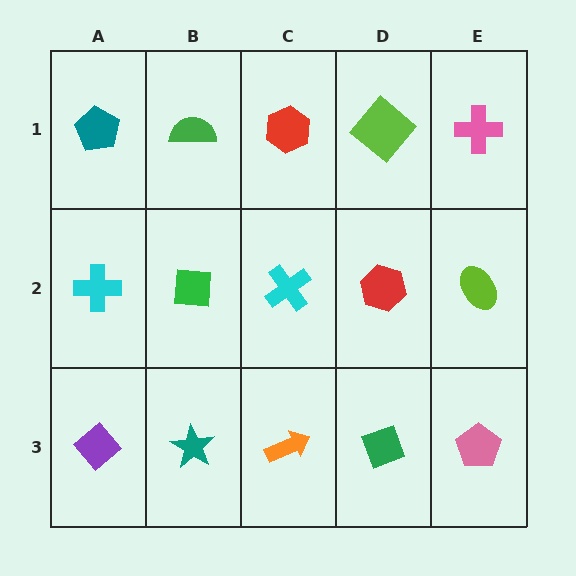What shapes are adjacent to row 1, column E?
A lime ellipse (row 2, column E), a lime diamond (row 1, column D).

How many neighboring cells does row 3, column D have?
3.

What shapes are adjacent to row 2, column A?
A teal pentagon (row 1, column A), a purple diamond (row 3, column A), a green square (row 2, column B).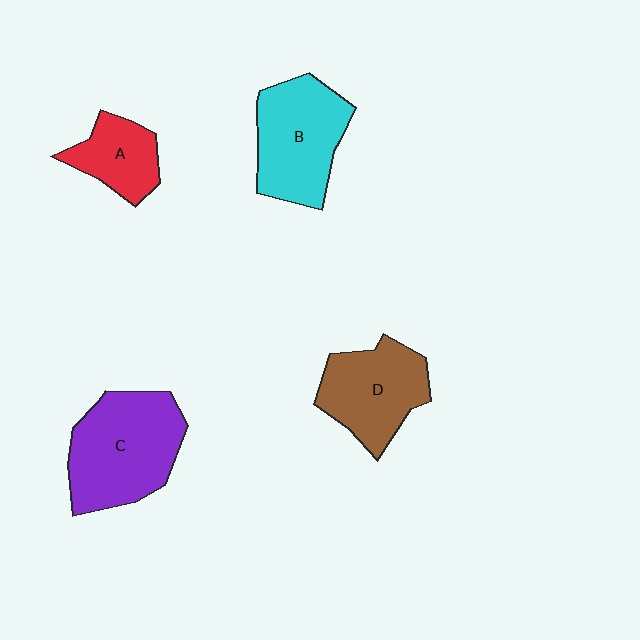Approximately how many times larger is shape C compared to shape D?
Approximately 1.3 times.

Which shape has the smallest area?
Shape A (red).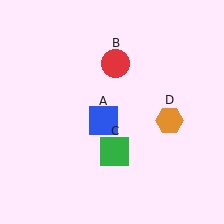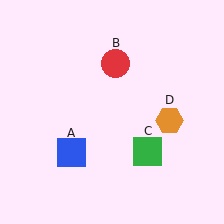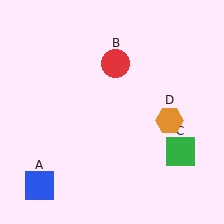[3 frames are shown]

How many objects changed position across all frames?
2 objects changed position: blue square (object A), green square (object C).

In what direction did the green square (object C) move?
The green square (object C) moved right.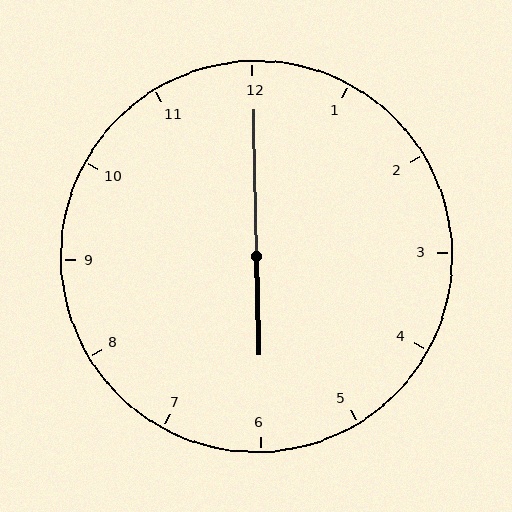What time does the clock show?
6:00.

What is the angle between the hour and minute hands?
Approximately 180 degrees.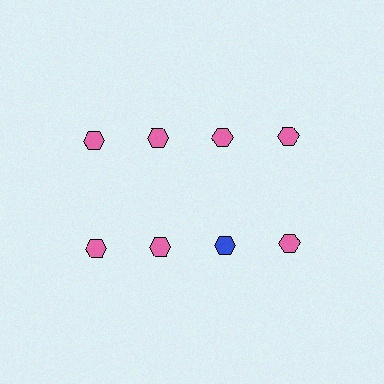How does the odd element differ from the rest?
It has a different color: blue instead of pink.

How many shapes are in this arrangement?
There are 8 shapes arranged in a grid pattern.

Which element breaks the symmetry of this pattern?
The blue hexagon in the second row, center column breaks the symmetry. All other shapes are pink hexagons.